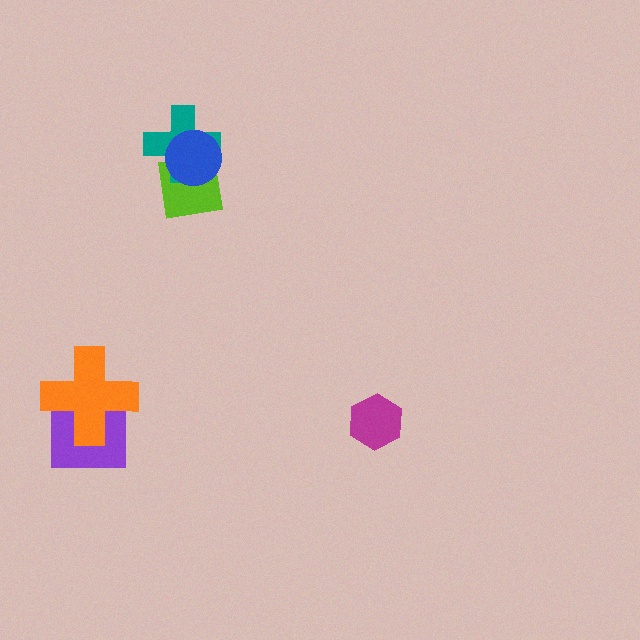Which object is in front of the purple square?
The orange cross is in front of the purple square.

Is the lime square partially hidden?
Yes, it is partially covered by another shape.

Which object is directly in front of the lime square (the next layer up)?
The teal cross is directly in front of the lime square.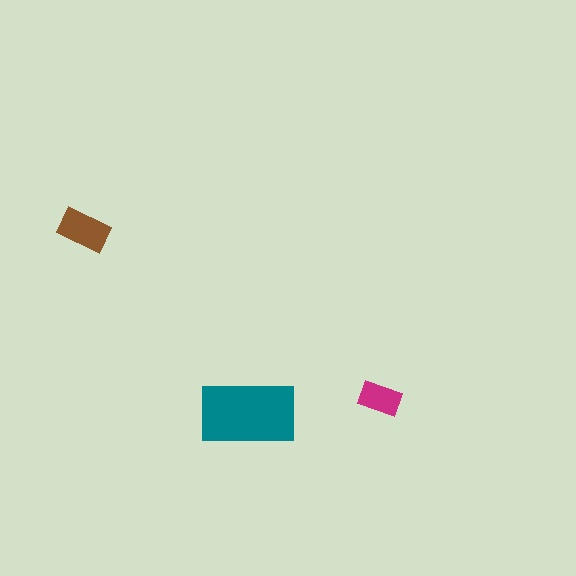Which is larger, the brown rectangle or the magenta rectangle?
The brown one.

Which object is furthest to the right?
The magenta rectangle is rightmost.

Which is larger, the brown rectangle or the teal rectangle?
The teal one.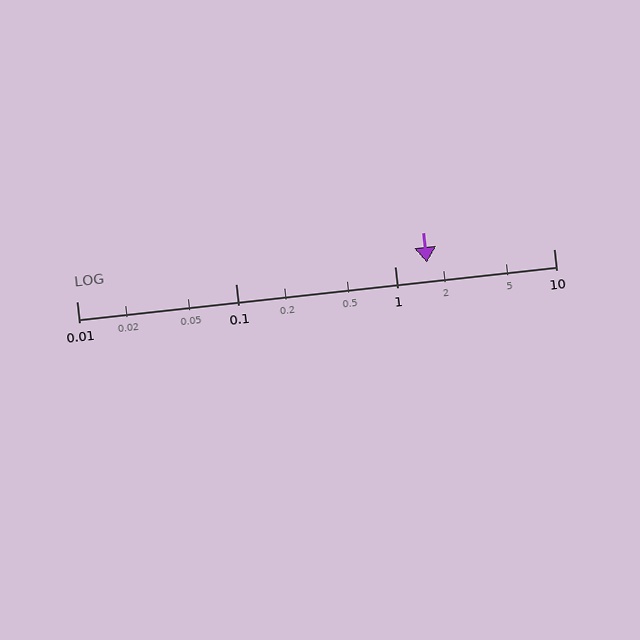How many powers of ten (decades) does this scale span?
The scale spans 3 decades, from 0.01 to 10.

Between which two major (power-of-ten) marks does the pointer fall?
The pointer is between 1 and 10.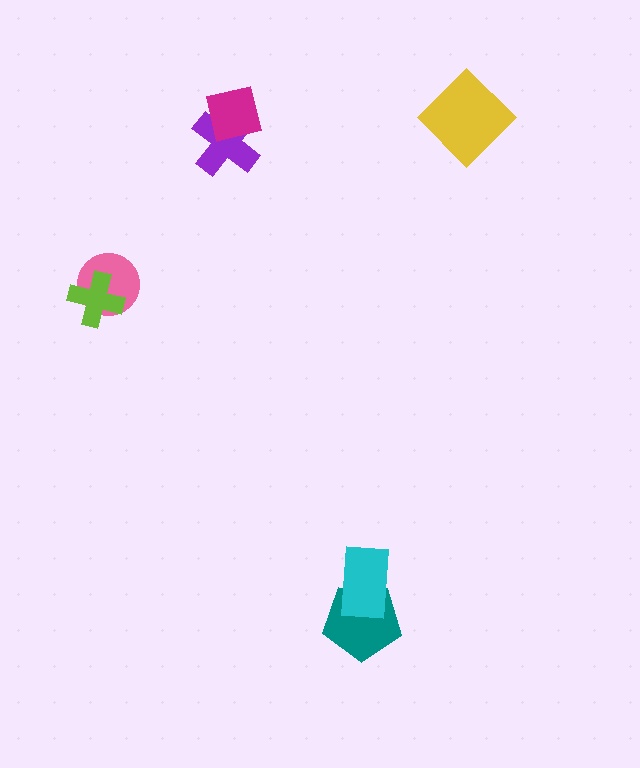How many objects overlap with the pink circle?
1 object overlaps with the pink circle.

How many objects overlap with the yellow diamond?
0 objects overlap with the yellow diamond.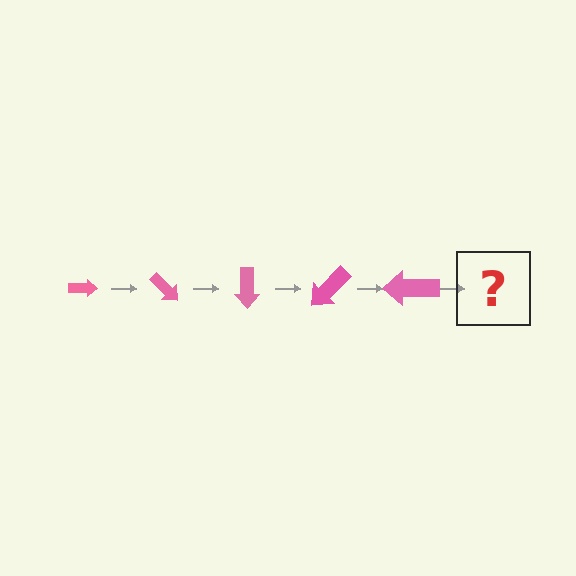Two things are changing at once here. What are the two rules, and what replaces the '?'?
The two rules are that the arrow grows larger each step and it rotates 45 degrees each step. The '?' should be an arrow, larger than the previous one and rotated 225 degrees from the start.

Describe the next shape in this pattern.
It should be an arrow, larger than the previous one and rotated 225 degrees from the start.